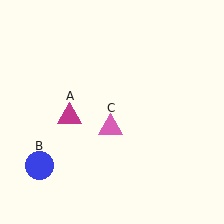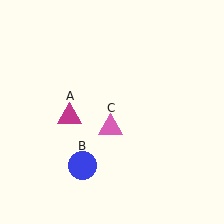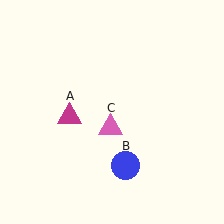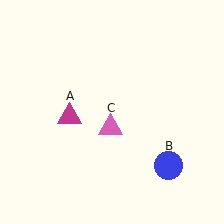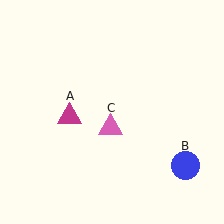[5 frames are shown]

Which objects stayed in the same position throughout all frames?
Magenta triangle (object A) and pink triangle (object C) remained stationary.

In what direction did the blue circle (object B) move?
The blue circle (object B) moved right.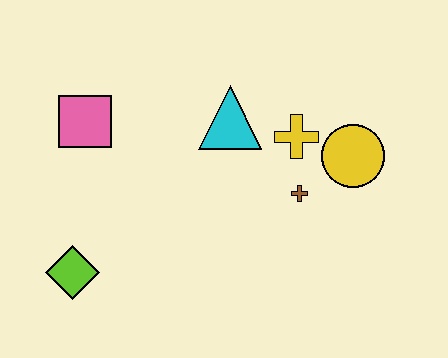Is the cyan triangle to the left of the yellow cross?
Yes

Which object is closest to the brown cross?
The yellow cross is closest to the brown cross.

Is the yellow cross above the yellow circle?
Yes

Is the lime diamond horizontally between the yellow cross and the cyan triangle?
No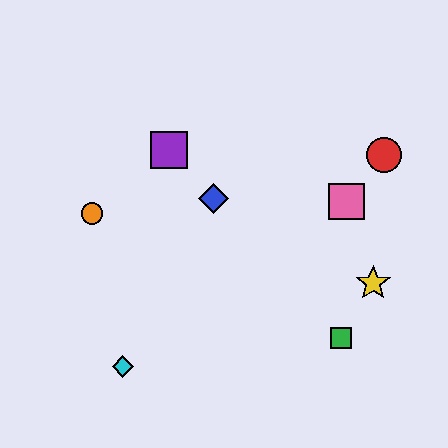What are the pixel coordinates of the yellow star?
The yellow star is at (373, 283).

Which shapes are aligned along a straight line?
The blue diamond, the green square, the purple square are aligned along a straight line.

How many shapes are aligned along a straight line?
3 shapes (the blue diamond, the green square, the purple square) are aligned along a straight line.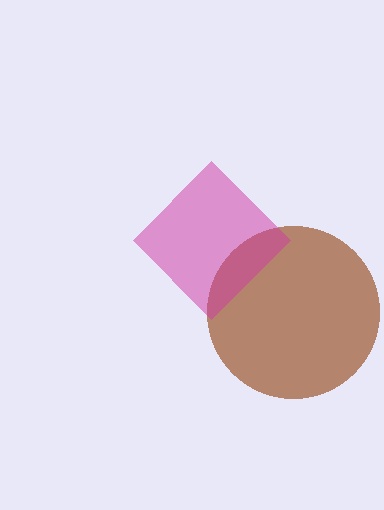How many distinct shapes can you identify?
There are 2 distinct shapes: a brown circle, a magenta diamond.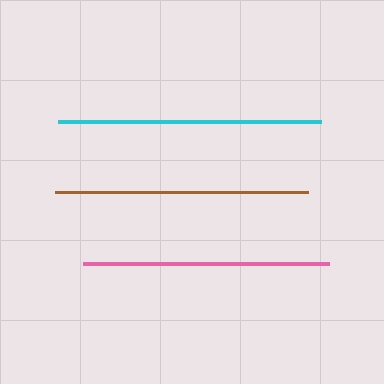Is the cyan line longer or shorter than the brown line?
The cyan line is longer than the brown line.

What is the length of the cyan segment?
The cyan segment is approximately 264 pixels long.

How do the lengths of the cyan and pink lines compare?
The cyan and pink lines are approximately the same length.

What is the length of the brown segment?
The brown segment is approximately 253 pixels long.